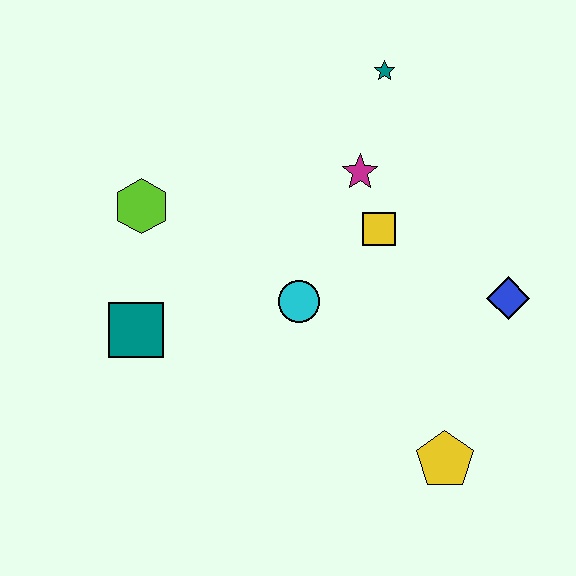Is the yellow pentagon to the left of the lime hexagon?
No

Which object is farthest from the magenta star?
The yellow pentagon is farthest from the magenta star.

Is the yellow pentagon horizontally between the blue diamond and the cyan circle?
Yes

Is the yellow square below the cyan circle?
No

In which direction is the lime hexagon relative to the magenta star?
The lime hexagon is to the left of the magenta star.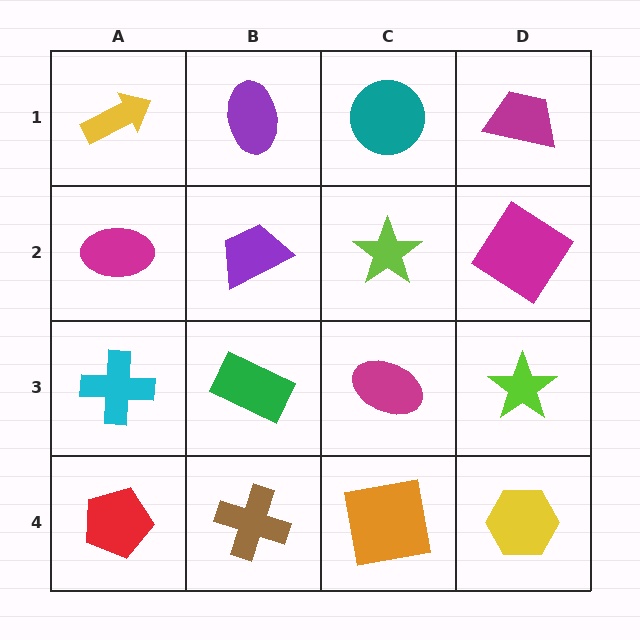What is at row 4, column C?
An orange square.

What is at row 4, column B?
A brown cross.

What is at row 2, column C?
A lime star.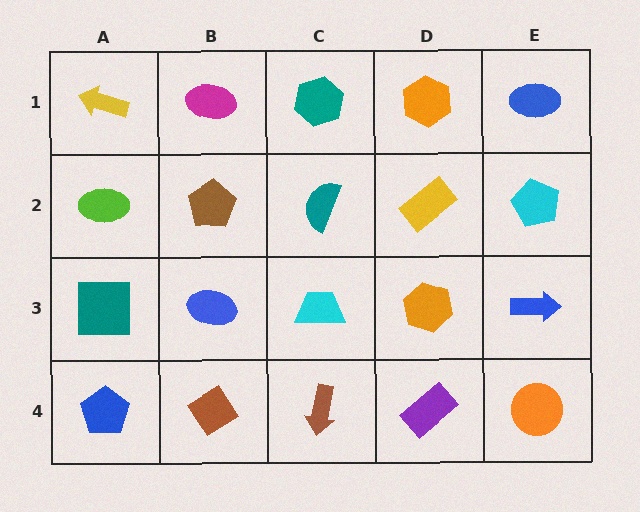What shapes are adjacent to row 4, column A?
A teal square (row 3, column A), a brown diamond (row 4, column B).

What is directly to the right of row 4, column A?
A brown diamond.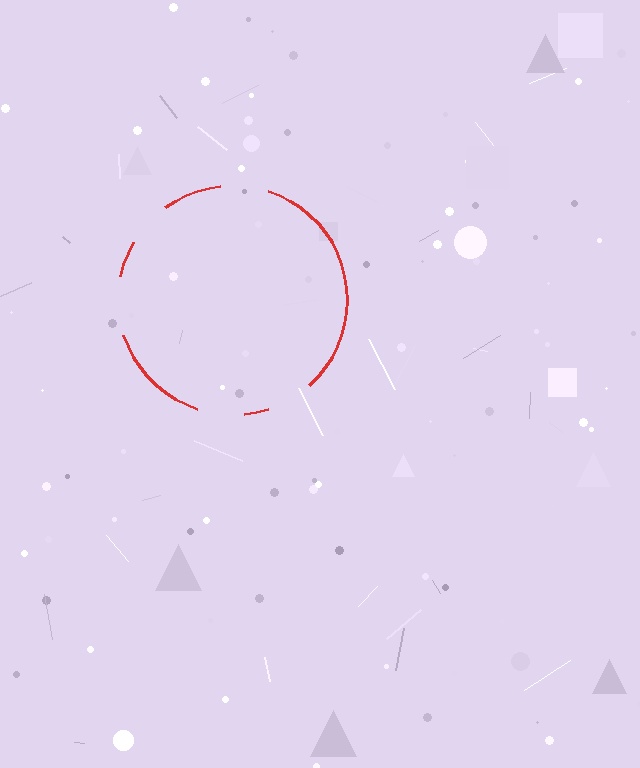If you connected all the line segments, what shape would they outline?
They would outline a circle.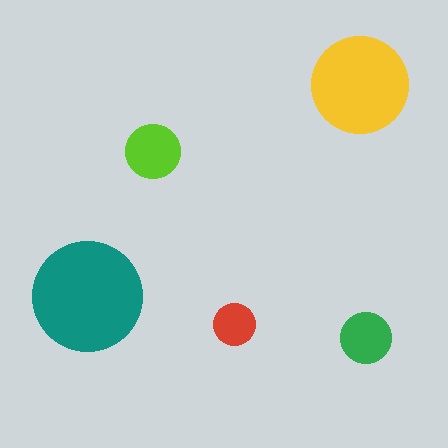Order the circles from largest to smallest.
the teal one, the yellow one, the lime one, the green one, the red one.